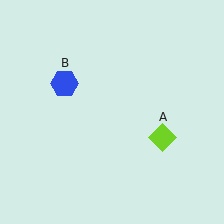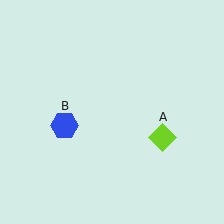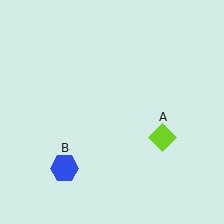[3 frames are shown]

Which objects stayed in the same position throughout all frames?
Lime diamond (object A) remained stationary.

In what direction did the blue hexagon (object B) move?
The blue hexagon (object B) moved down.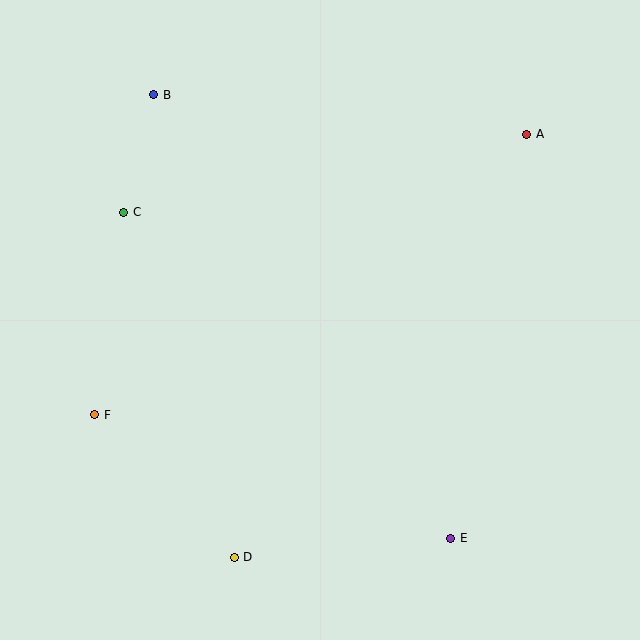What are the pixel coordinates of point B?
Point B is at (154, 95).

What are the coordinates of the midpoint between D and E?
The midpoint between D and E is at (342, 548).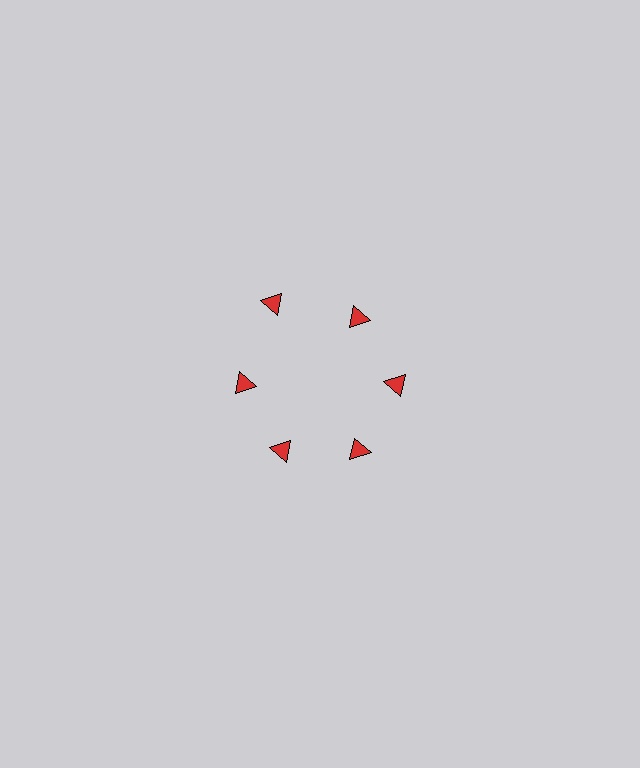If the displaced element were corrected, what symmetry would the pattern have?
It would have 6-fold rotational symmetry — the pattern would map onto itself every 60 degrees.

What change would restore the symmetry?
The symmetry would be restored by moving it inward, back onto the ring so that all 6 triangles sit at equal angles and equal distance from the center.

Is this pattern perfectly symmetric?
No. The 6 red triangles are arranged in a ring, but one element near the 11 o'clock position is pushed outward from the center, breaking the 6-fold rotational symmetry.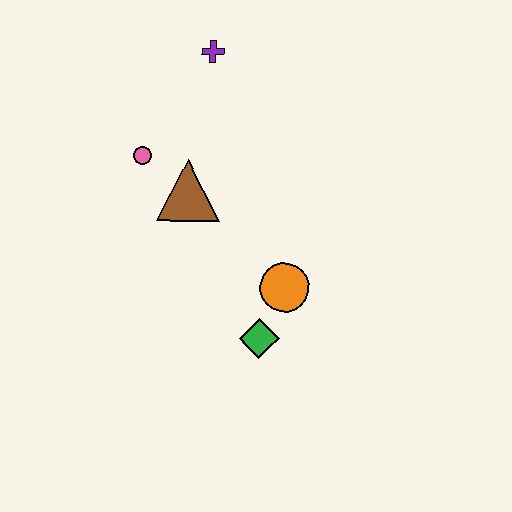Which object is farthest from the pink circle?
The green diamond is farthest from the pink circle.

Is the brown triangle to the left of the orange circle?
Yes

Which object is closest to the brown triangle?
The pink circle is closest to the brown triangle.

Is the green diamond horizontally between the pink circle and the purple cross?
No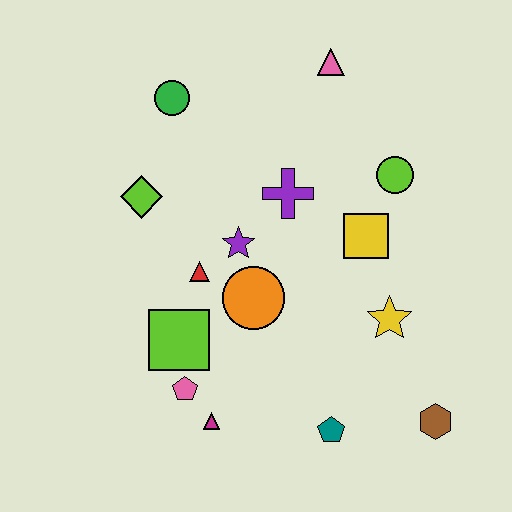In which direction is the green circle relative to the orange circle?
The green circle is above the orange circle.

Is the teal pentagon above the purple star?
No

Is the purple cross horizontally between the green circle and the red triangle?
No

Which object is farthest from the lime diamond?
The brown hexagon is farthest from the lime diamond.